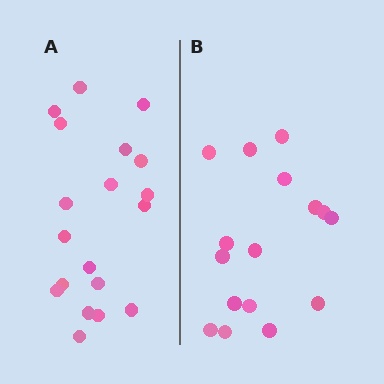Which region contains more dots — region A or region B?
Region A (the left region) has more dots.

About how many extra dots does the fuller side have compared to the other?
Region A has just a few more — roughly 2 or 3 more dots than region B.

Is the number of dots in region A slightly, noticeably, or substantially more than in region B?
Region A has only slightly more — the two regions are fairly close. The ratio is roughly 1.2 to 1.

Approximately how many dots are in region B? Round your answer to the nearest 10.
About 20 dots. (The exact count is 16, which rounds to 20.)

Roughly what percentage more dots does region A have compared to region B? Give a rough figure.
About 20% more.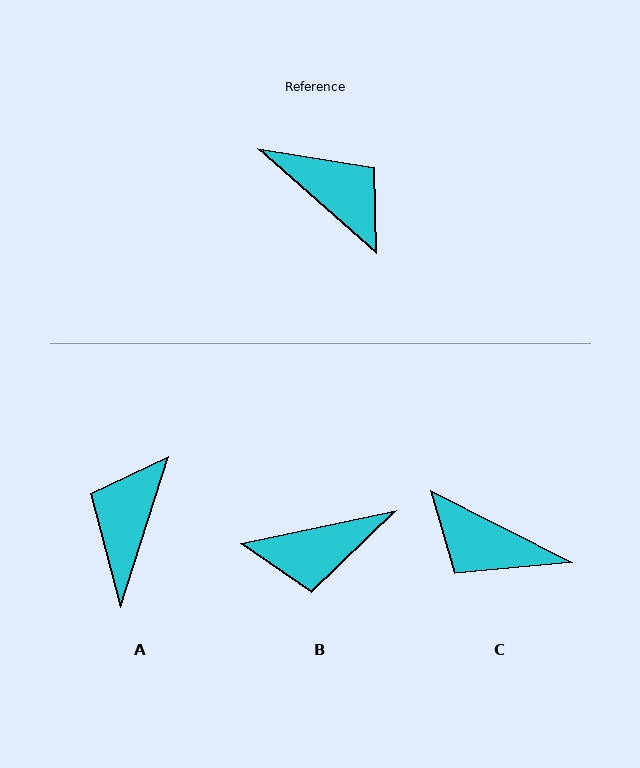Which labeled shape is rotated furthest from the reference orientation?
C, about 165 degrees away.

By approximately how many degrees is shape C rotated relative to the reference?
Approximately 165 degrees clockwise.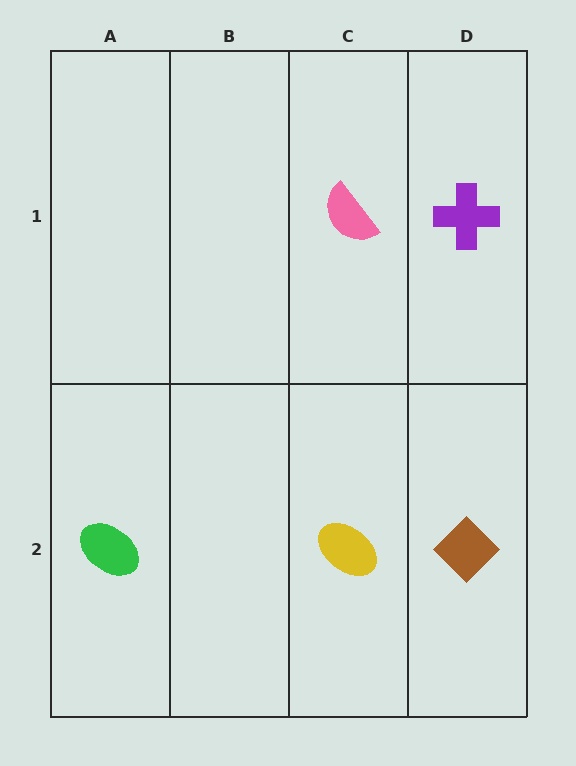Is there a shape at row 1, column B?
No, that cell is empty.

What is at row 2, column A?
A green ellipse.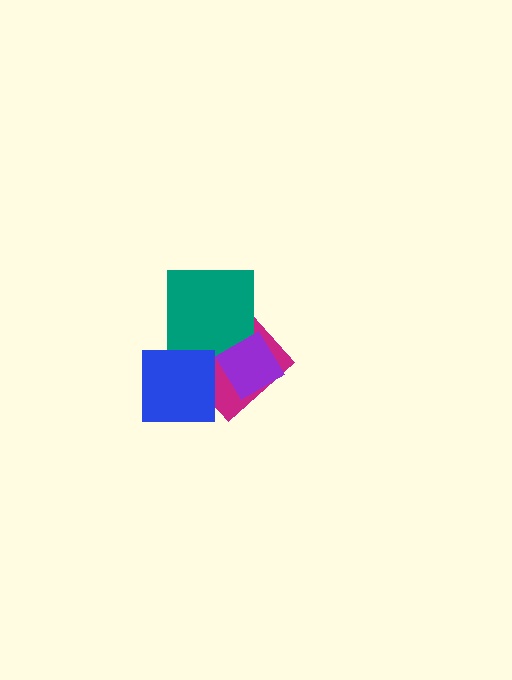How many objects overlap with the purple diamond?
2 objects overlap with the purple diamond.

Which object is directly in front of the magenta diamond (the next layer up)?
The teal square is directly in front of the magenta diamond.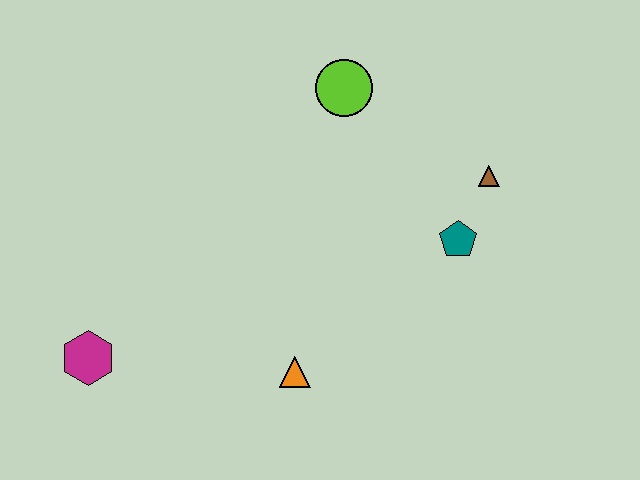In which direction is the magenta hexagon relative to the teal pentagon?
The magenta hexagon is to the left of the teal pentagon.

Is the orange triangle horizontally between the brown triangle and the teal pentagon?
No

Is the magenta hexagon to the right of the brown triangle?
No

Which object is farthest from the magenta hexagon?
The brown triangle is farthest from the magenta hexagon.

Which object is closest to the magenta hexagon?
The orange triangle is closest to the magenta hexagon.